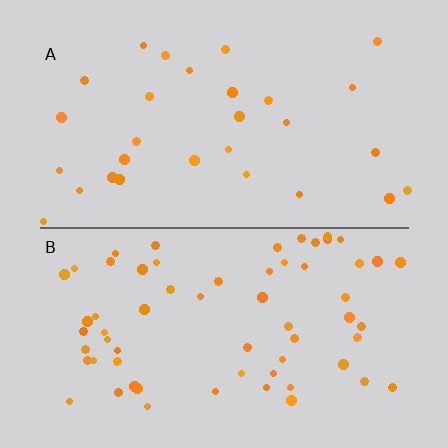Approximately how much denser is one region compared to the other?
Approximately 2.2× — region B over region A.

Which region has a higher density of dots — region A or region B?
B (the bottom).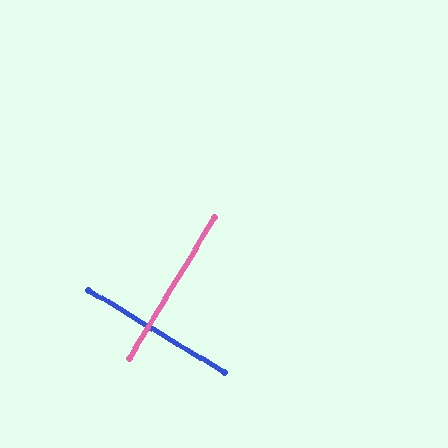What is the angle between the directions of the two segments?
Approximately 90 degrees.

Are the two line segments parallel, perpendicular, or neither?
Perpendicular — they meet at approximately 90°.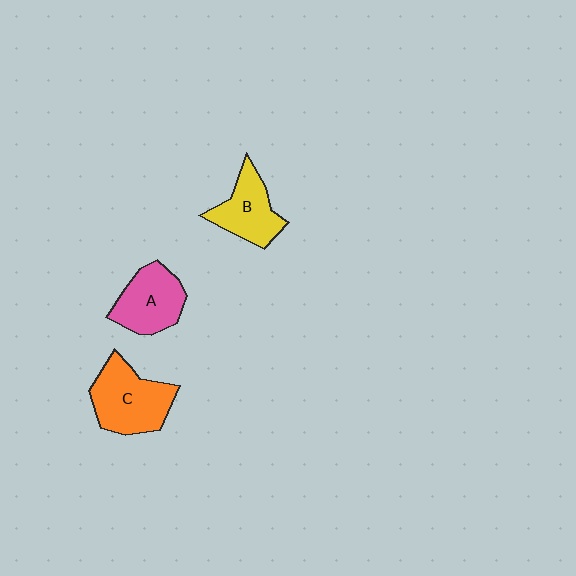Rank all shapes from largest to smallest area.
From largest to smallest: C (orange), A (pink), B (yellow).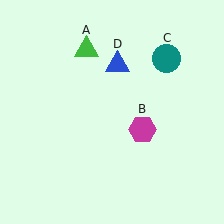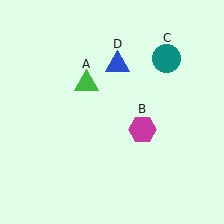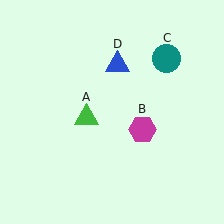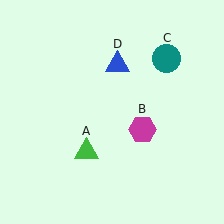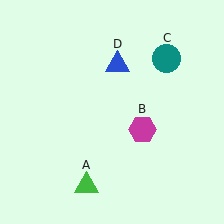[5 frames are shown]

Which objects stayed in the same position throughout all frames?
Magenta hexagon (object B) and teal circle (object C) and blue triangle (object D) remained stationary.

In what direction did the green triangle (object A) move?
The green triangle (object A) moved down.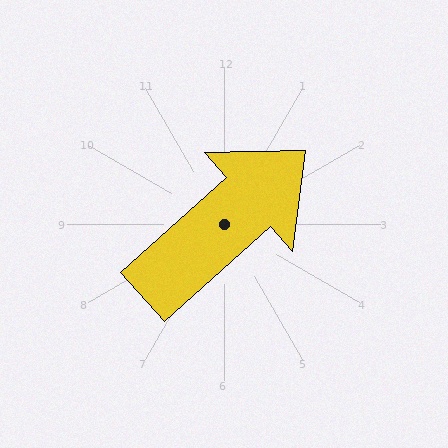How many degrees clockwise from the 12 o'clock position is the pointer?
Approximately 48 degrees.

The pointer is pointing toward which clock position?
Roughly 2 o'clock.